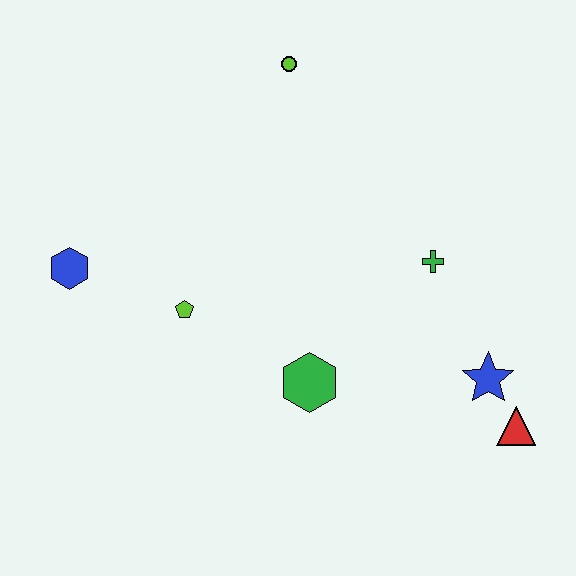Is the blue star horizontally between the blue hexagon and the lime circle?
No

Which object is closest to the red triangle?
The blue star is closest to the red triangle.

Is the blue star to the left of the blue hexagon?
No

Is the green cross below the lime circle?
Yes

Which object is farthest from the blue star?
The blue hexagon is farthest from the blue star.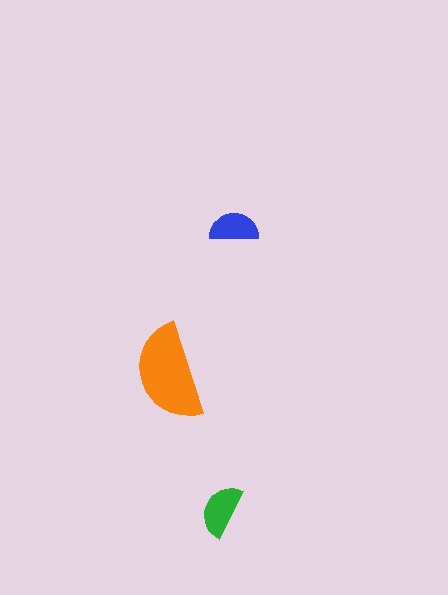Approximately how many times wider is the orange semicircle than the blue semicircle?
About 2 times wider.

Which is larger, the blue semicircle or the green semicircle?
The green one.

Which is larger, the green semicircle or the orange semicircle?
The orange one.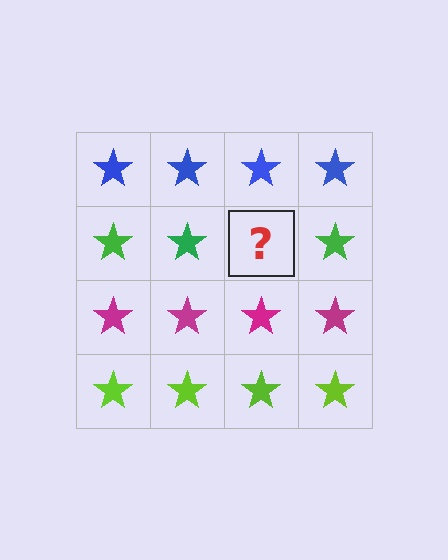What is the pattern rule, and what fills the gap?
The rule is that each row has a consistent color. The gap should be filled with a green star.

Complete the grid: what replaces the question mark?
The question mark should be replaced with a green star.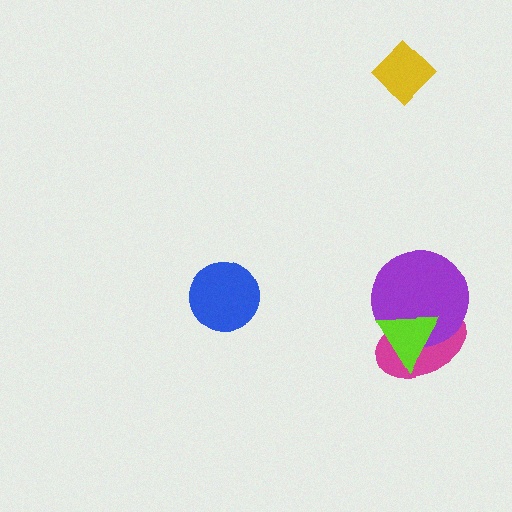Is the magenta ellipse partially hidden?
Yes, it is partially covered by another shape.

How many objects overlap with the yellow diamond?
0 objects overlap with the yellow diamond.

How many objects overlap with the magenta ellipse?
2 objects overlap with the magenta ellipse.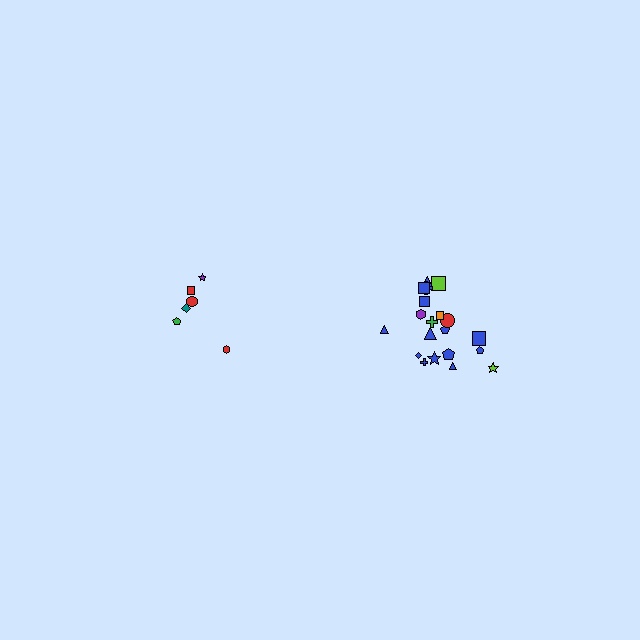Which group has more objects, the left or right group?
The right group.